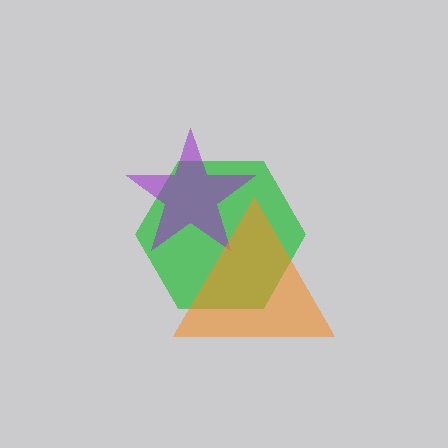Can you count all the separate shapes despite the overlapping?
Yes, there are 3 separate shapes.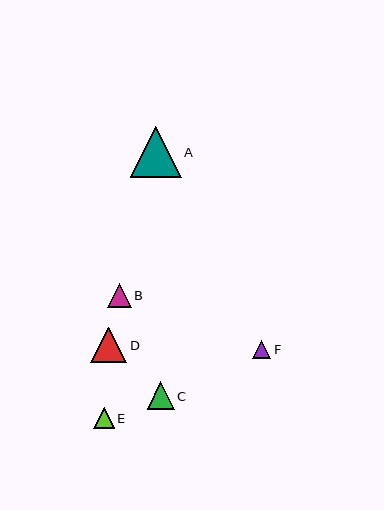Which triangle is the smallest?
Triangle F is the smallest with a size of approximately 18 pixels.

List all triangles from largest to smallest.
From largest to smallest: A, D, C, B, E, F.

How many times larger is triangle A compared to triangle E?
Triangle A is approximately 2.4 times the size of triangle E.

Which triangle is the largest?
Triangle A is the largest with a size of approximately 50 pixels.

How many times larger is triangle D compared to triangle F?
Triangle D is approximately 2.0 times the size of triangle F.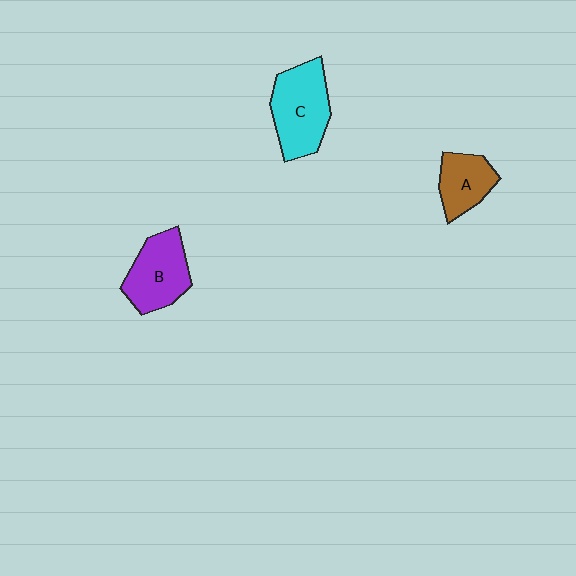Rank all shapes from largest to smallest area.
From largest to smallest: C (cyan), B (purple), A (brown).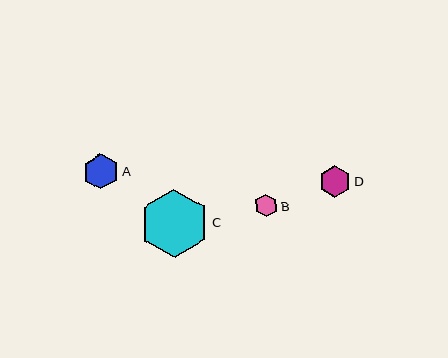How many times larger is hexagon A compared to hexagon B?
Hexagon A is approximately 1.6 times the size of hexagon B.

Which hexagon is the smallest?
Hexagon B is the smallest with a size of approximately 23 pixels.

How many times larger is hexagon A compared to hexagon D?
Hexagon A is approximately 1.1 times the size of hexagon D.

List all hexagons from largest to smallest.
From largest to smallest: C, A, D, B.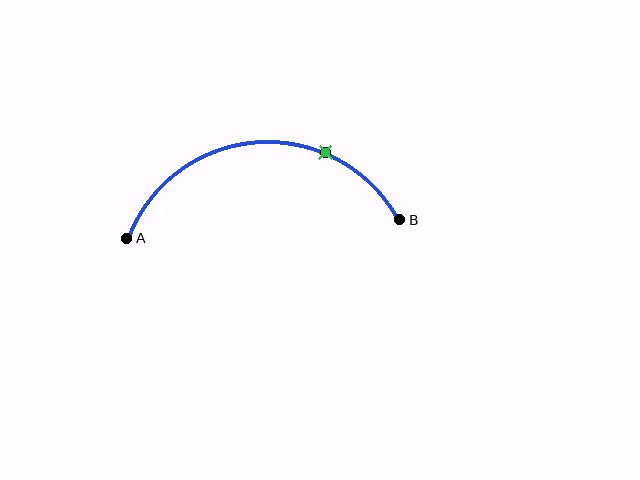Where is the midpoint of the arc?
The arc midpoint is the point on the curve farthest from the straight line joining A and B. It sits above that line.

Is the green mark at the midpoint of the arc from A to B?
No. The green mark lies on the arc but is closer to endpoint B. The arc midpoint would be at the point on the curve equidistant along the arc from both A and B.